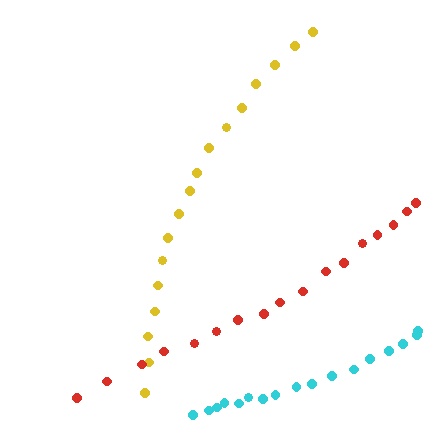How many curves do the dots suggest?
There are 3 distinct paths.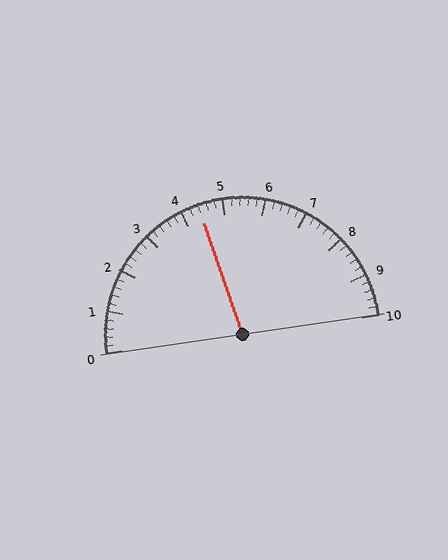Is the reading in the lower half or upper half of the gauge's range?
The reading is in the lower half of the range (0 to 10).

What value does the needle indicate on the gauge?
The needle indicates approximately 4.4.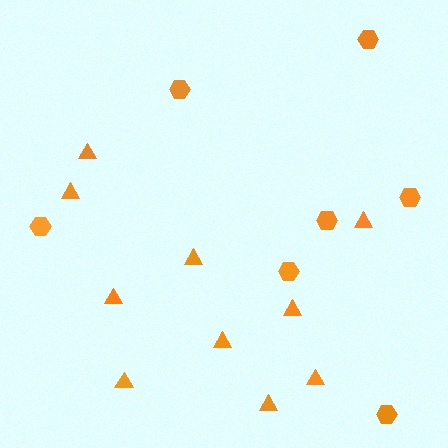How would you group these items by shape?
There are 2 groups: one group of triangles (10) and one group of hexagons (7).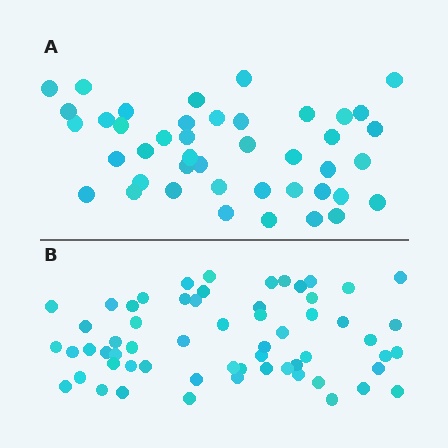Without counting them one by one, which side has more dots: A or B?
Region B (the bottom region) has more dots.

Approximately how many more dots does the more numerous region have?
Region B has approximately 15 more dots than region A.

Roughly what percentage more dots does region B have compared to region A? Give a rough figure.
About 40% more.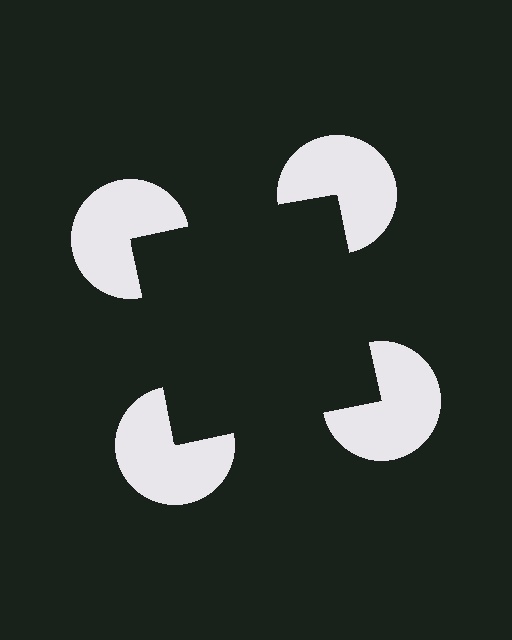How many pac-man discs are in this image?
There are 4 — one at each vertex of the illusory square.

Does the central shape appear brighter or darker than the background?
It typically appears slightly darker than the background, even though no actual brightness change is drawn.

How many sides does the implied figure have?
4 sides.